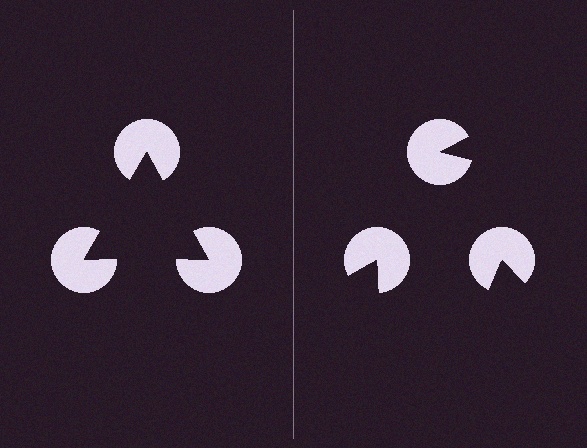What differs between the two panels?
The pac-man discs are positioned identically on both sides; only the wedge orientations differ. On the left they align to a triangle; on the right they are misaligned.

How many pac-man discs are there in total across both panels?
6 — 3 on each side.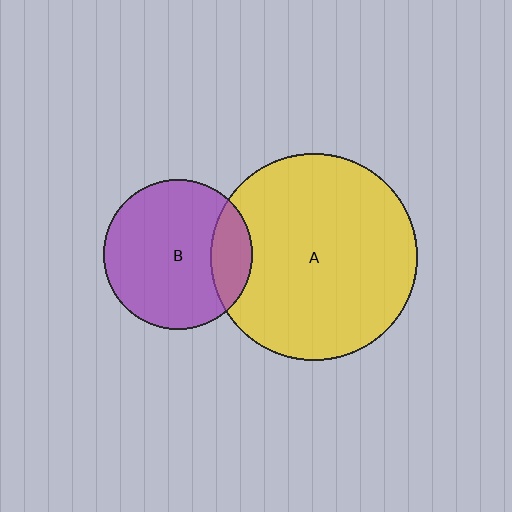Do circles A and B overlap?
Yes.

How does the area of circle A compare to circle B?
Approximately 1.9 times.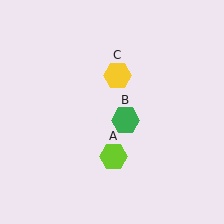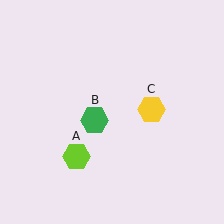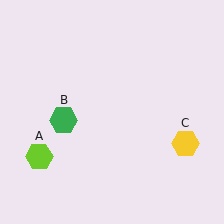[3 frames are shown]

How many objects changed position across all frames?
3 objects changed position: lime hexagon (object A), green hexagon (object B), yellow hexagon (object C).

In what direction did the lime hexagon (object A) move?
The lime hexagon (object A) moved left.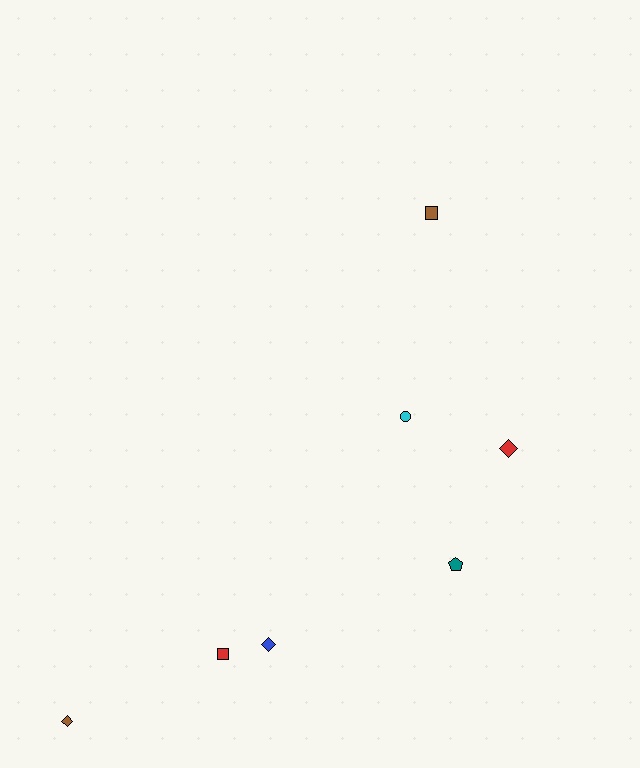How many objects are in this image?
There are 7 objects.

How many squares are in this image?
There are 2 squares.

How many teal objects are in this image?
There is 1 teal object.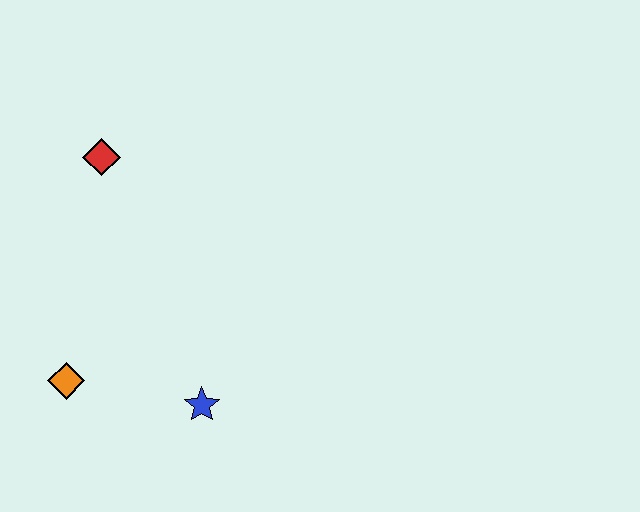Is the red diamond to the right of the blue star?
No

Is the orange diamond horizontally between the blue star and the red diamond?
No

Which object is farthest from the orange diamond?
The red diamond is farthest from the orange diamond.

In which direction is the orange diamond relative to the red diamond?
The orange diamond is below the red diamond.